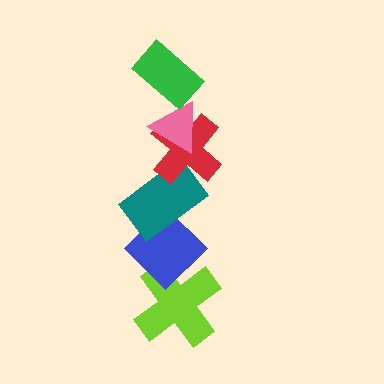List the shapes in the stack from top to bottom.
From top to bottom: the green rectangle, the pink triangle, the red cross, the teal rectangle, the blue diamond, the lime cross.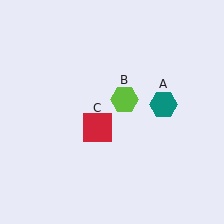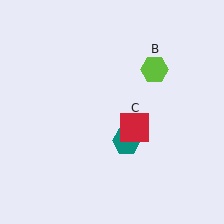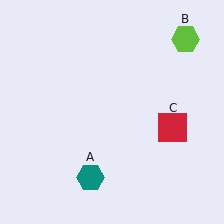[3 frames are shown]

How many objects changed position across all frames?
3 objects changed position: teal hexagon (object A), lime hexagon (object B), red square (object C).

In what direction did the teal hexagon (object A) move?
The teal hexagon (object A) moved down and to the left.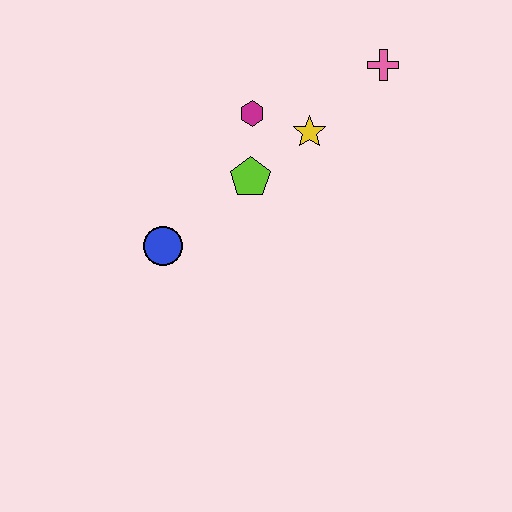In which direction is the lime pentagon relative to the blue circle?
The lime pentagon is to the right of the blue circle.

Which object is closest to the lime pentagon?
The magenta hexagon is closest to the lime pentagon.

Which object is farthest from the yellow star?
The blue circle is farthest from the yellow star.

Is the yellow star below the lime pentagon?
No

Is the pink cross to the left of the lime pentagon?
No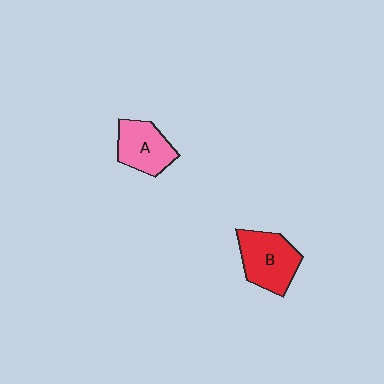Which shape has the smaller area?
Shape A (pink).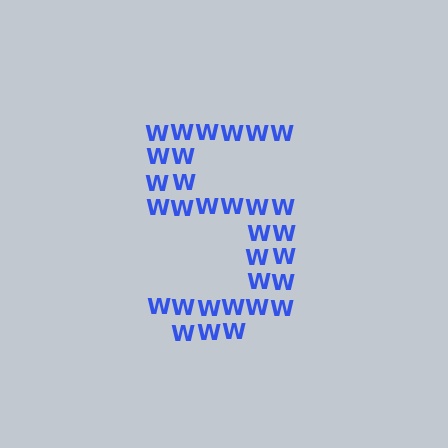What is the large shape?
The large shape is the digit 5.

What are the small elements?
The small elements are letter W's.